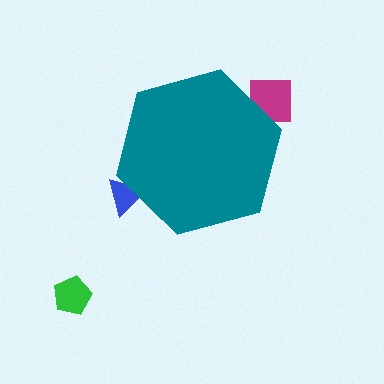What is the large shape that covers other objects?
A teal hexagon.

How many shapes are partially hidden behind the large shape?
2 shapes are partially hidden.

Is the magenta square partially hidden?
Yes, the magenta square is partially hidden behind the teal hexagon.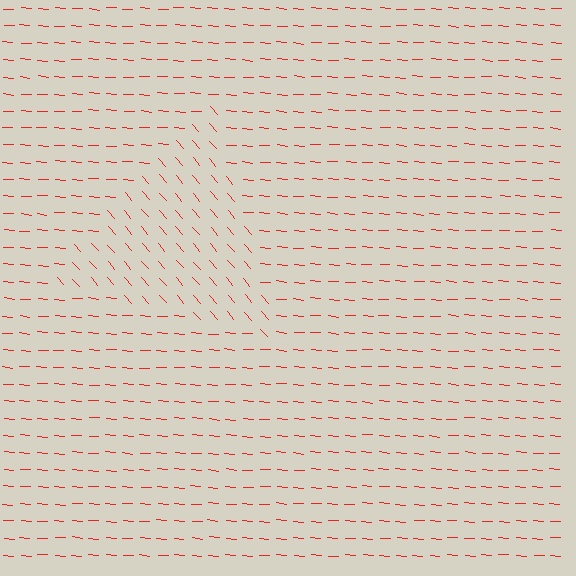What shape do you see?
I see a triangle.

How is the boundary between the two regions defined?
The boundary is defined purely by a change in line orientation (approximately 45 degrees difference). All lines are the same color and thickness.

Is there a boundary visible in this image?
Yes, there is a texture boundary formed by a change in line orientation.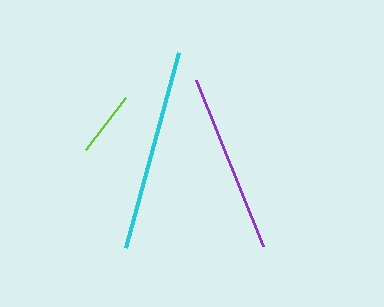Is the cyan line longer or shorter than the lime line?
The cyan line is longer than the lime line.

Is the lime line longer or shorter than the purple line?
The purple line is longer than the lime line.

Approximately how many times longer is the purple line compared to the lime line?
The purple line is approximately 2.7 times the length of the lime line.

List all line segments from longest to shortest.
From longest to shortest: cyan, purple, lime.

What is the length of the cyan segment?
The cyan segment is approximately 202 pixels long.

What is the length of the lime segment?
The lime segment is approximately 66 pixels long.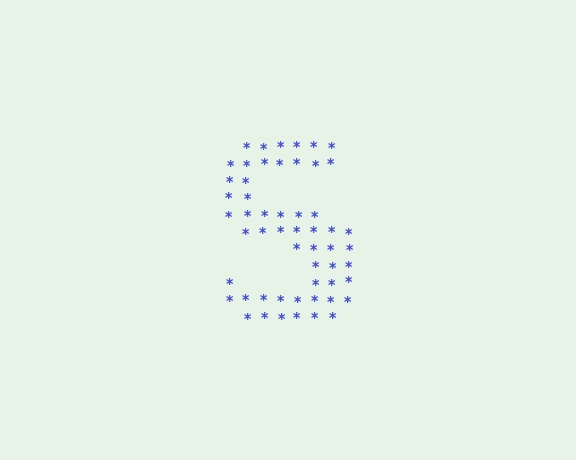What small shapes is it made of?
It is made of small asterisks.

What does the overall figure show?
The overall figure shows the letter S.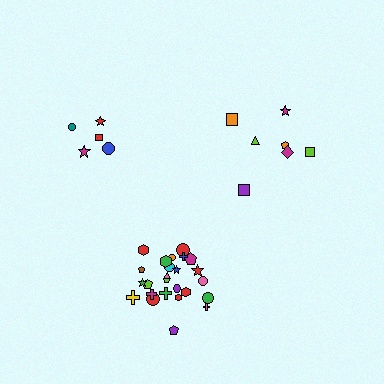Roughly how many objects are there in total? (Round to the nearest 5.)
Roughly 35 objects in total.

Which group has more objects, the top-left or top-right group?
The top-right group.